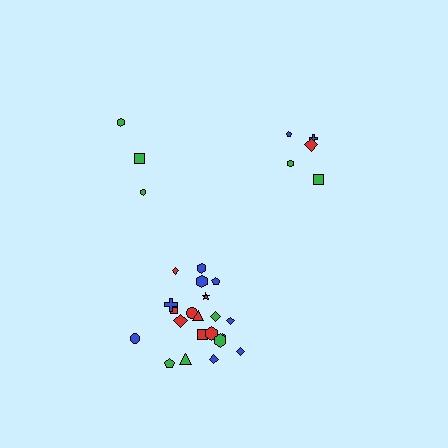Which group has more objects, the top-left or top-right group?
The top-right group.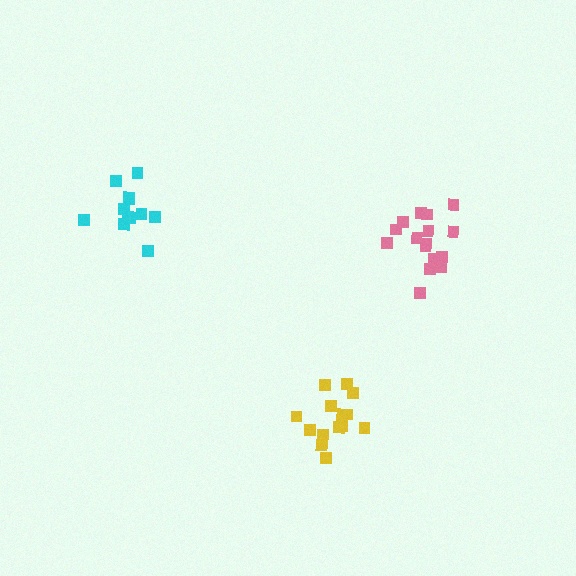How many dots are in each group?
Group 1: 12 dots, Group 2: 15 dots, Group 3: 16 dots (43 total).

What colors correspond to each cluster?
The clusters are colored: cyan, yellow, pink.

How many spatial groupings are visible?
There are 3 spatial groupings.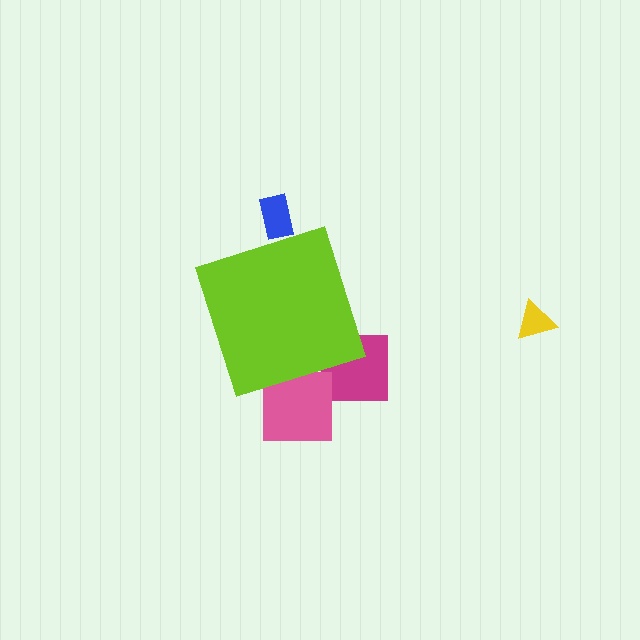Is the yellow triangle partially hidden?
No, the yellow triangle is fully visible.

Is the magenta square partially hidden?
Yes, the magenta square is partially hidden behind the lime diamond.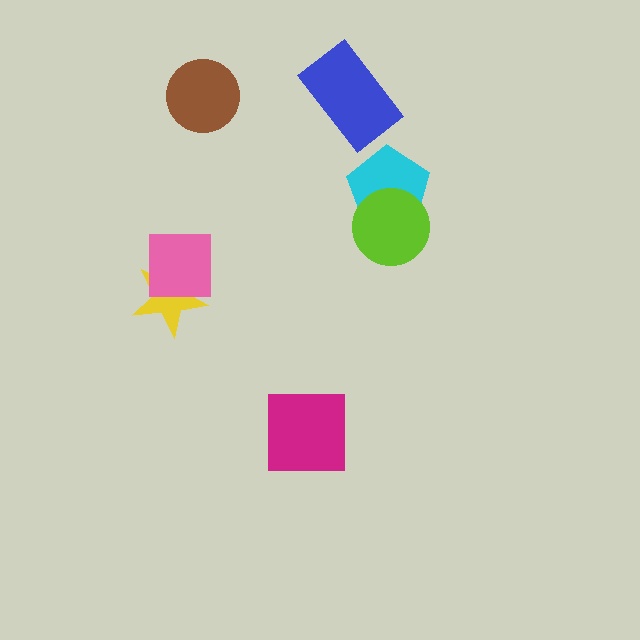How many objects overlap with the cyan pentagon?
1 object overlaps with the cyan pentagon.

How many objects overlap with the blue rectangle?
0 objects overlap with the blue rectangle.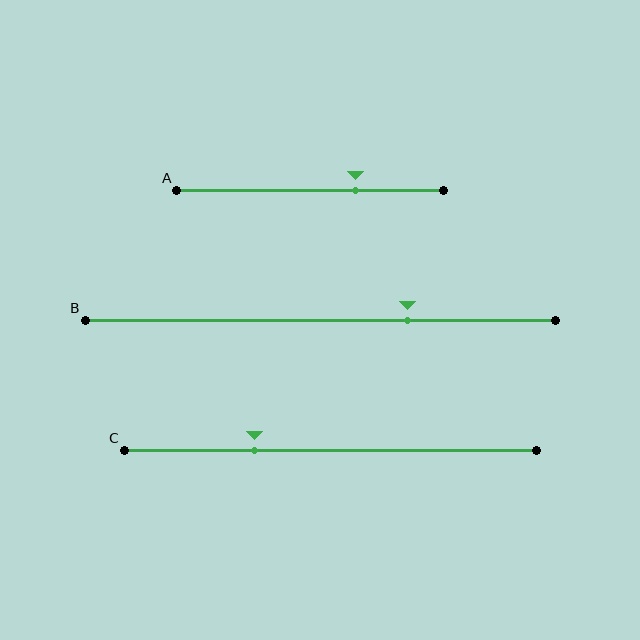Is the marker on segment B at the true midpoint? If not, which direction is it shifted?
No, the marker on segment B is shifted to the right by about 19% of the segment length.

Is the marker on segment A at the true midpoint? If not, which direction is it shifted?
No, the marker on segment A is shifted to the right by about 17% of the segment length.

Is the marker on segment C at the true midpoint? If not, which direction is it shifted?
No, the marker on segment C is shifted to the left by about 18% of the segment length.